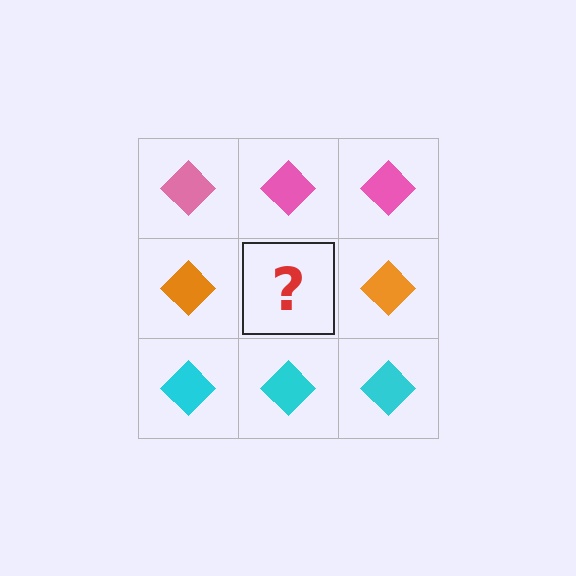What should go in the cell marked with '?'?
The missing cell should contain an orange diamond.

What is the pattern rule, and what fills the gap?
The rule is that each row has a consistent color. The gap should be filled with an orange diamond.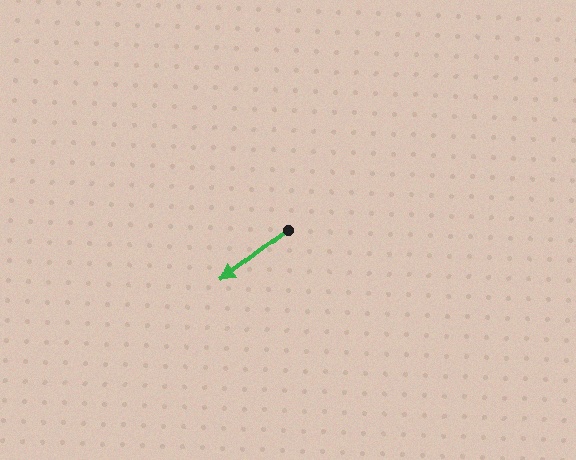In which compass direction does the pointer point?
Southwest.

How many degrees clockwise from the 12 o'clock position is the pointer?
Approximately 232 degrees.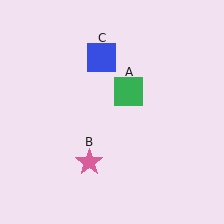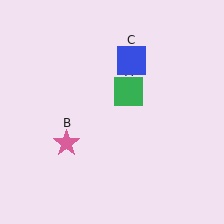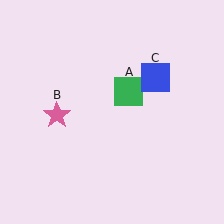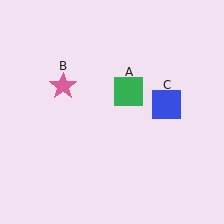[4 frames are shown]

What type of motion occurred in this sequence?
The pink star (object B), blue square (object C) rotated clockwise around the center of the scene.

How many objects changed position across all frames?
2 objects changed position: pink star (object B), blue square (object C).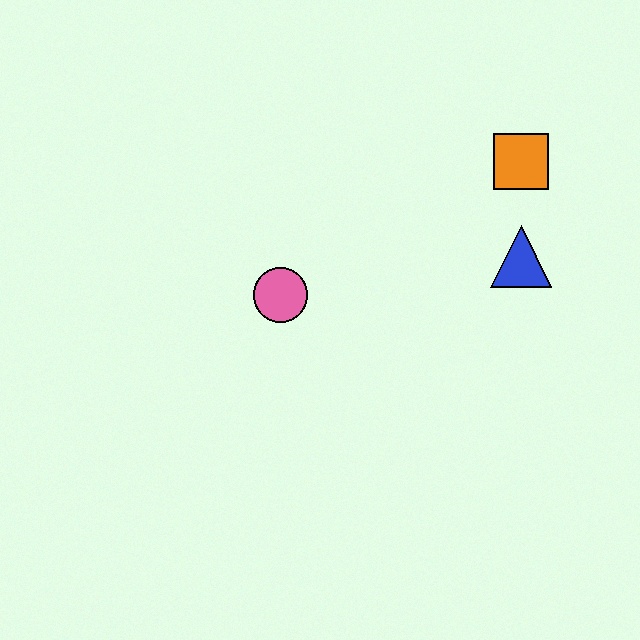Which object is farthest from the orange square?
The pink circle is farthest from the orange square.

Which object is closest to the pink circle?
The blue triangle is closest to the pink circle.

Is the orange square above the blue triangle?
Yes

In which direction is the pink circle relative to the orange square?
The pink circle is to the left of the orange square.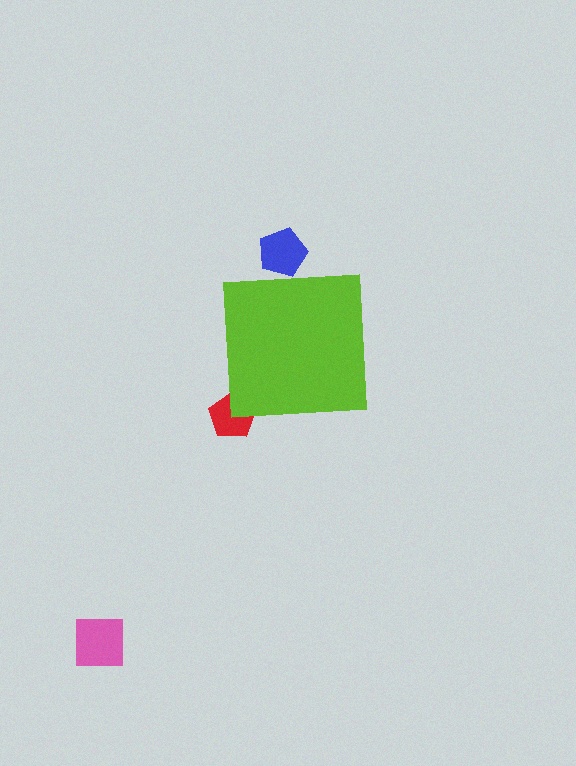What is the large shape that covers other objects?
A lime square.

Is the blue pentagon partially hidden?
Yes, the blue pentagon is partially hidden behind the lime square.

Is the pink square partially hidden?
No, the pink square is fully visible.